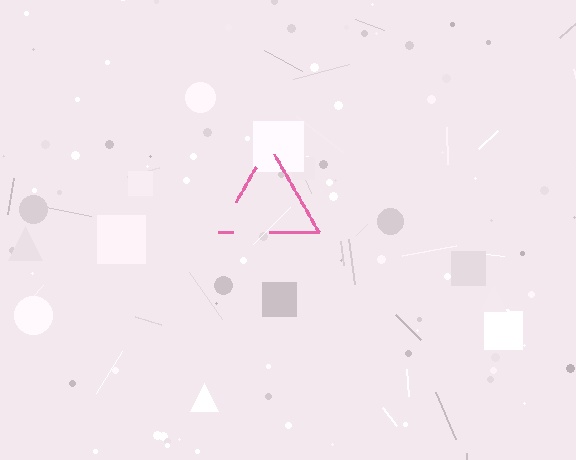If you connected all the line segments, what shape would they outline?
They would outline a triangle.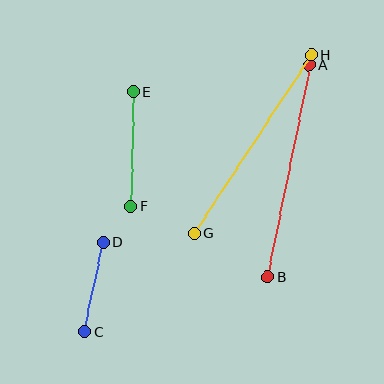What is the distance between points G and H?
The distance is approximately 214 pixels.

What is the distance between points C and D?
The distance is approximately 92 pixels.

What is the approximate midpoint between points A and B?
The midpoint is at approximately (289, 171) pixels.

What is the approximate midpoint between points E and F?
The midpoint is at approximately (132, 149) pixels.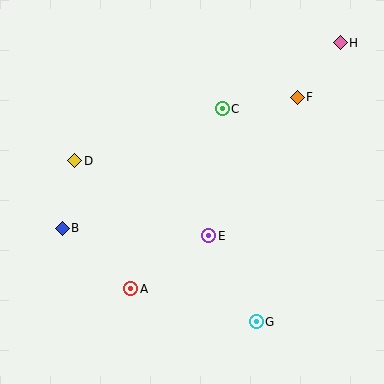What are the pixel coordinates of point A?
Point A is at (130, 289).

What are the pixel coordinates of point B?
Point B is at (62, 228).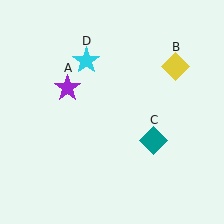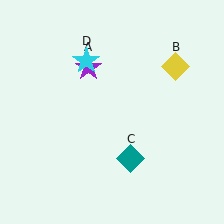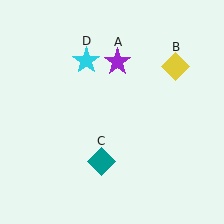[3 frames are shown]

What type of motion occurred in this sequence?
The purple star (object A), teal diamond (object C) rotated clockwise around the center of the scene.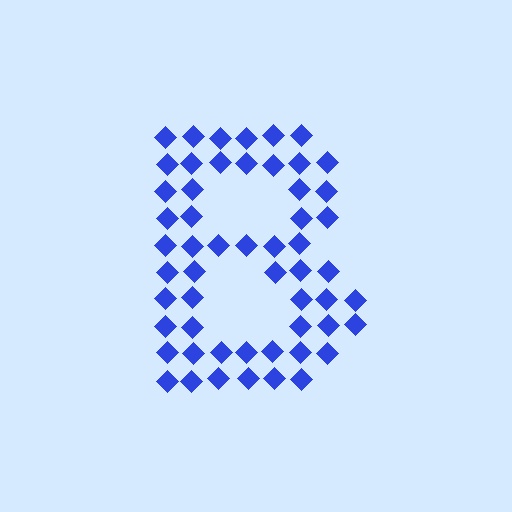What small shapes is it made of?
It is made of small diamonds.